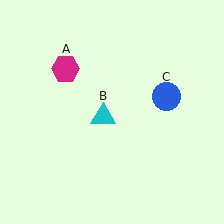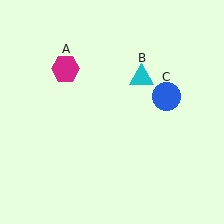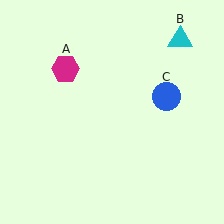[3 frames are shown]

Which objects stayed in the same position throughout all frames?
Magenta hexagon (object A) and blue circle (object C) remained stationary.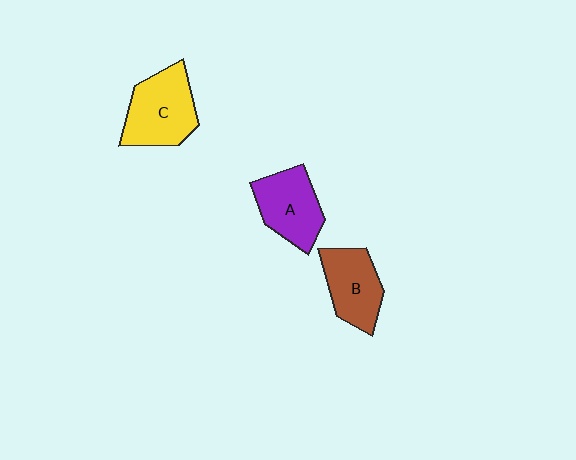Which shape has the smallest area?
Shape B (brown).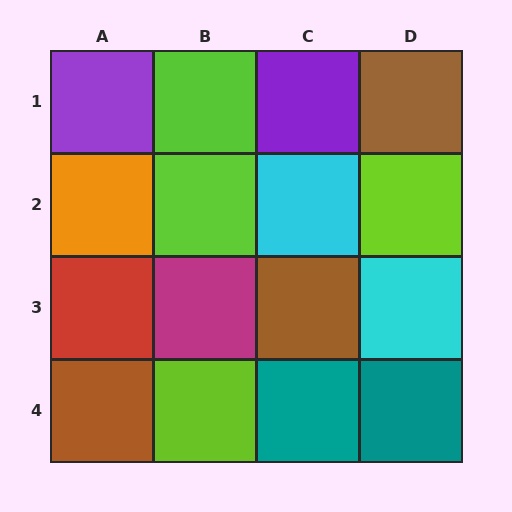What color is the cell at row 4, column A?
Brown.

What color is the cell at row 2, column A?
Orange.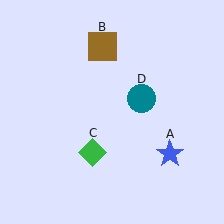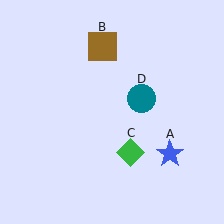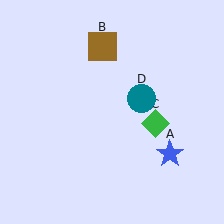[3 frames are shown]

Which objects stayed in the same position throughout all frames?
Blue star (object A) and brown square (object B) and teal circle (object D) remained stationary.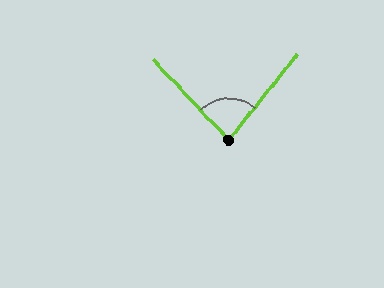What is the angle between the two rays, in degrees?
Approximately 82 degrees.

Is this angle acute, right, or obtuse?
It is acute.